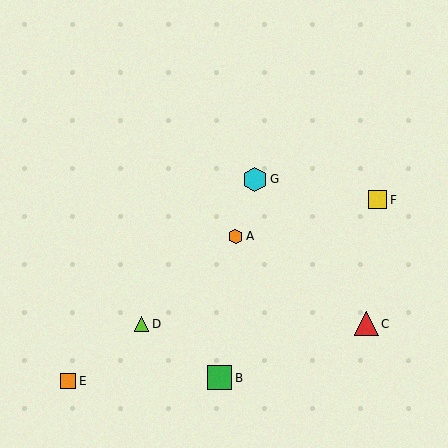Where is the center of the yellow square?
The center of the yellow square is at (377, 200).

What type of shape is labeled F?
Shape F is a yellow square.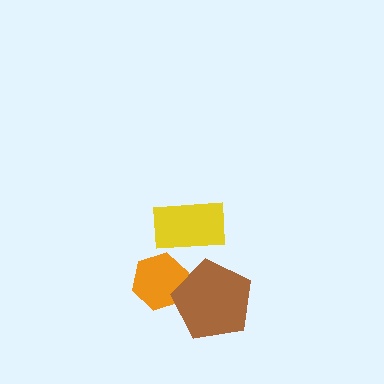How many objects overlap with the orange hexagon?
1 object overlaps with the orange hexagon.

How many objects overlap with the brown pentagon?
1 object overlaps with the brown pentagon.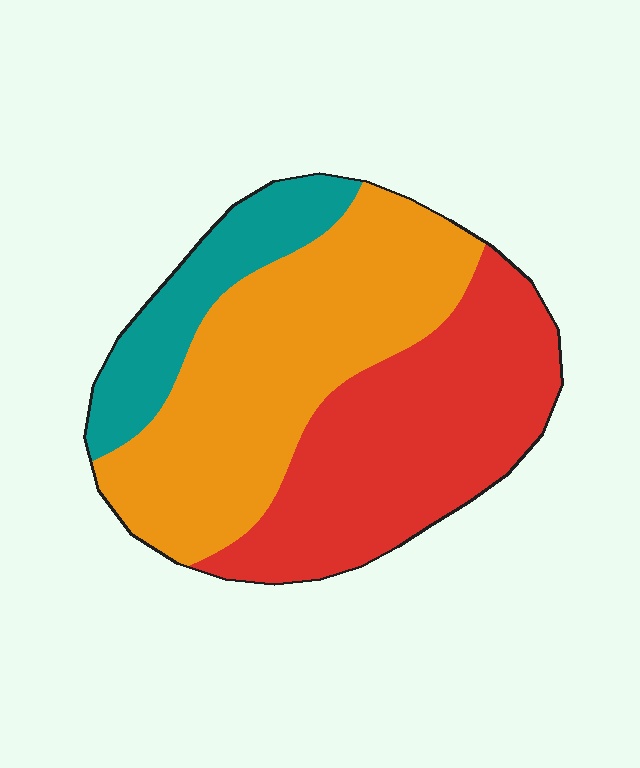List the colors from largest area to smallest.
From largest to smallest: orange, red, teal.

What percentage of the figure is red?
Red takes up about two fifths (2/5) of the figure.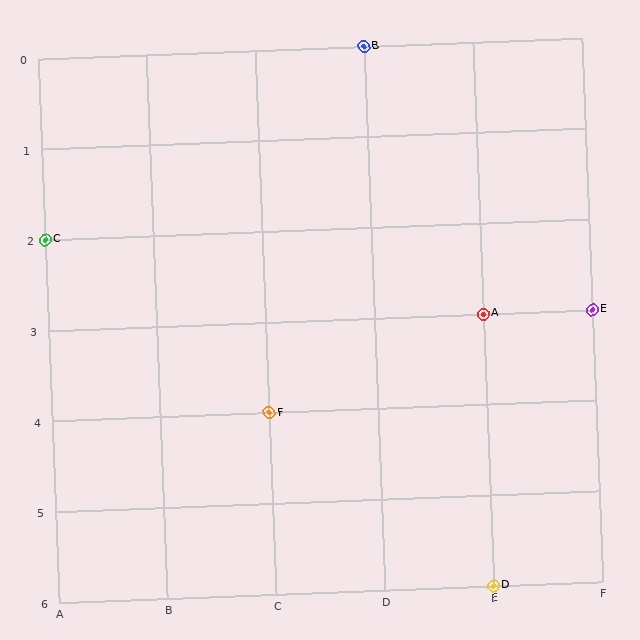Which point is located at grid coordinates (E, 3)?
Point A is at (E, 3).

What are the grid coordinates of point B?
Point B is at grid coordinates (D, 0).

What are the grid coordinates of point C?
Point C is at grid coordinates (A, 2).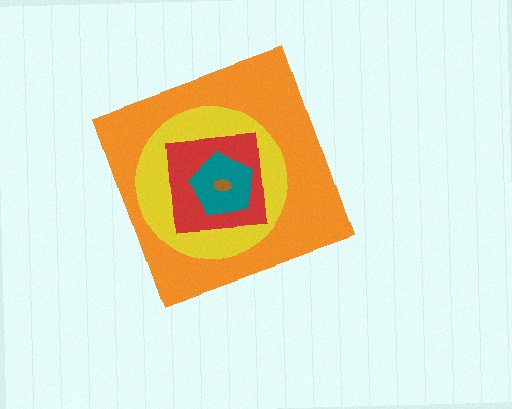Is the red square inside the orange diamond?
Yes.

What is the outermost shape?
The orange diamond.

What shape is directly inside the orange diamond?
The yellow circle.